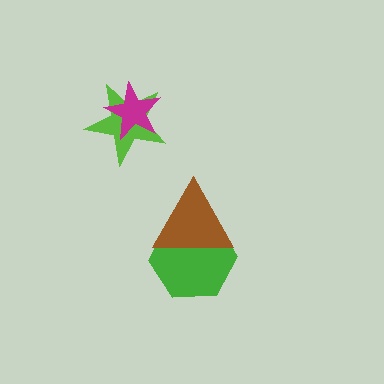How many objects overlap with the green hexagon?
1 object overlaps with the green hexagon.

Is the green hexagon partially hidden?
Yes, it is partially covered by another shape.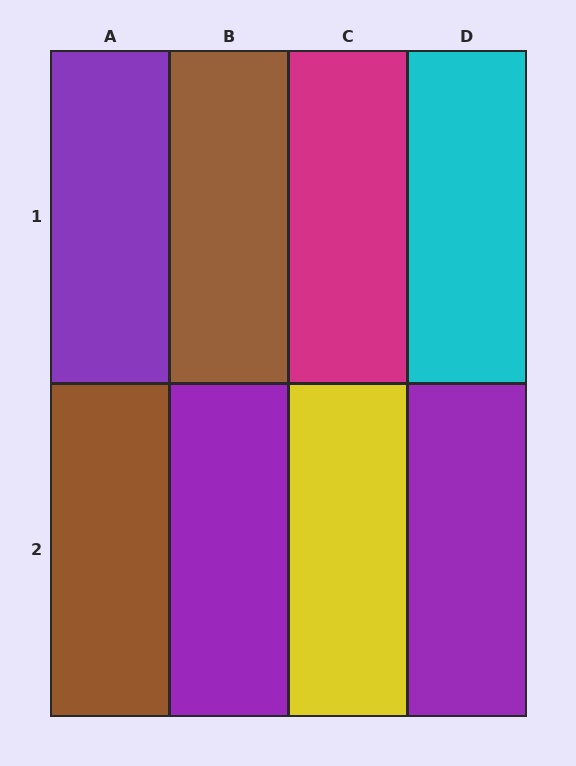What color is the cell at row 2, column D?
Purple.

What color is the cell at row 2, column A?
Brown.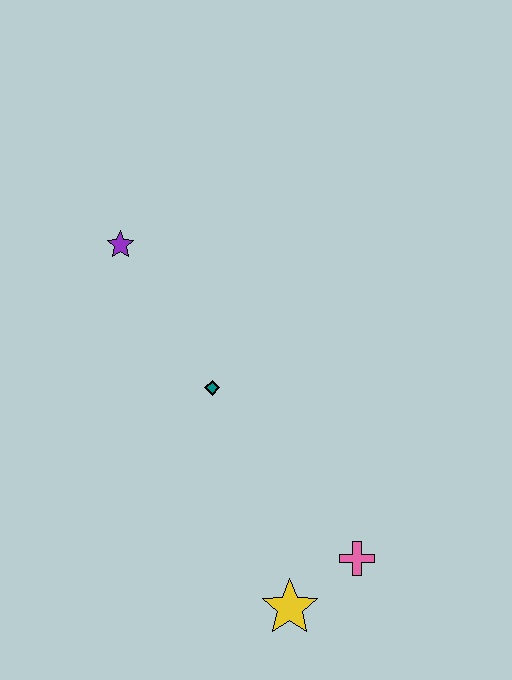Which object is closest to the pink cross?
The yellow star is closest to the pink cross.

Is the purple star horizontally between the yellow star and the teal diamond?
No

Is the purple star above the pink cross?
Yes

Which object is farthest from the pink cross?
The purple star is farthest from the pink cross.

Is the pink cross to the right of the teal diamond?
Yes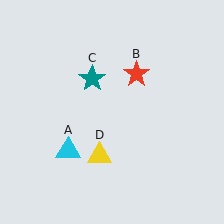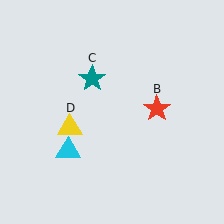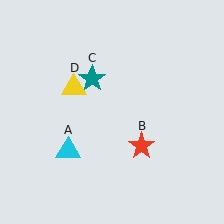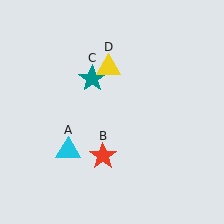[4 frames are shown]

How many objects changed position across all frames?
2 objects changed position: red star (object B), yellow triangle (object D).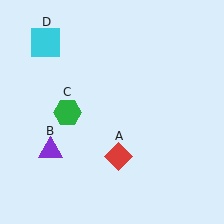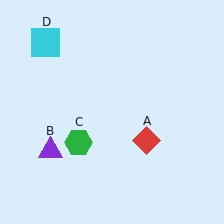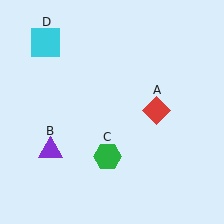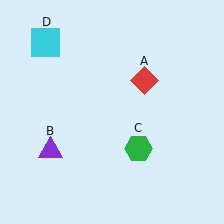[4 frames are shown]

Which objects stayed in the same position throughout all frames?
Purple triangle (object B) and cyan square (object D) remained stationary.